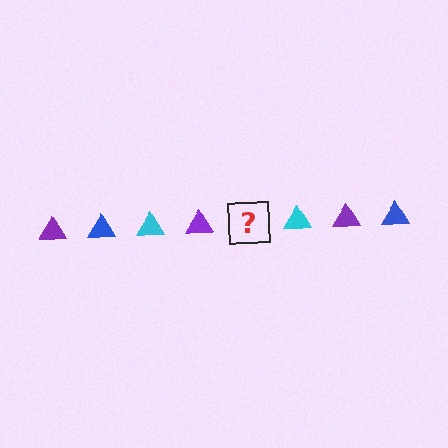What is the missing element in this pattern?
The missing element is a blue triangle.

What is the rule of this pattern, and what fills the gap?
The rule is that the pattern cycles through purple, blue, cyan triangles. The gap should be filled with a blue triangle.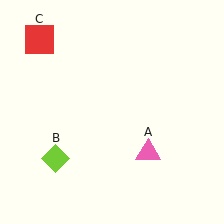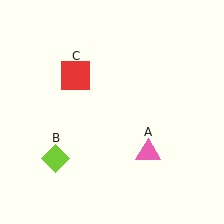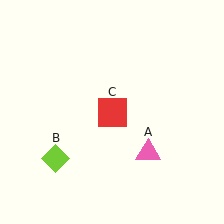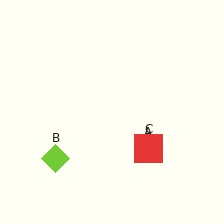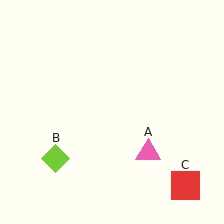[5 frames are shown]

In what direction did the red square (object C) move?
The red square (object C) moved down and to the right.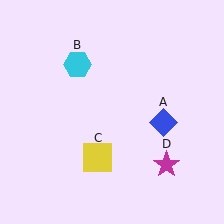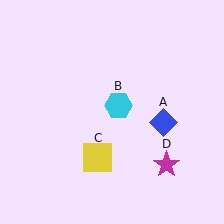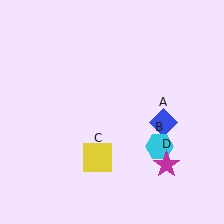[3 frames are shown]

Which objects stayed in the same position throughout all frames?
Blue diamond (object A) and yellow square (object C) and magenta star (object D) remained stationary.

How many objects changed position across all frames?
1 object changed position: cyan hexagon (object B).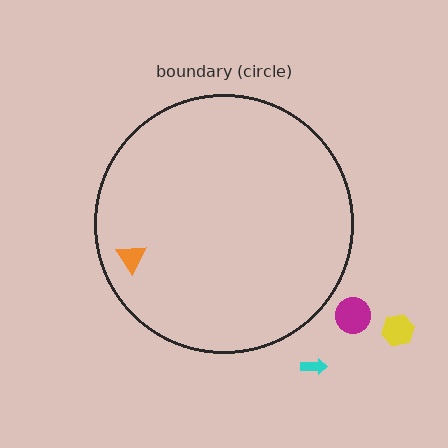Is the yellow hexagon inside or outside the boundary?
Outside.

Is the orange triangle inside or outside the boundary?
Inside.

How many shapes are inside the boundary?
1 inside, 3 outside.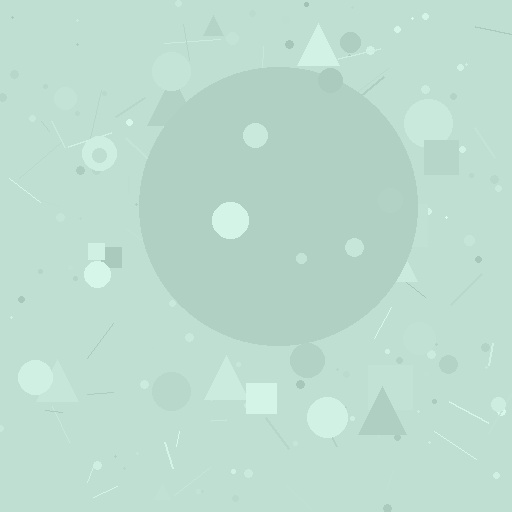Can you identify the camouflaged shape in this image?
The camouflaged shape is a circle.